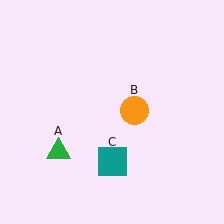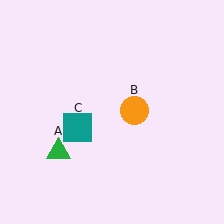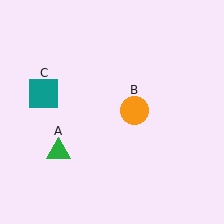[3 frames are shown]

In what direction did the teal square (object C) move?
The teal square (object C) moved up and to the left.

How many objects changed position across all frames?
1 object changed position: teal square (object C).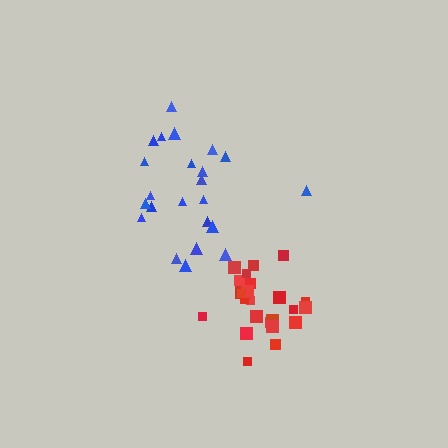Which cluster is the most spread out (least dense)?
Blue.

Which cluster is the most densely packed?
Red.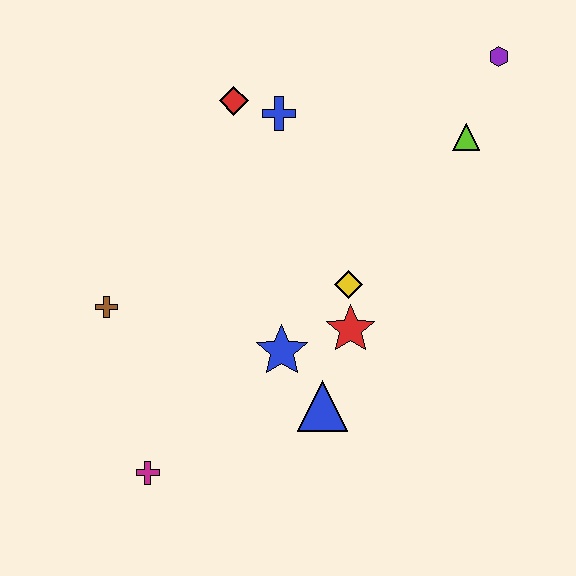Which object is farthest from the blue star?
The purple hexagon is farthest from the blue star.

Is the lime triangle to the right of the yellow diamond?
Yes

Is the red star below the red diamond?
Yes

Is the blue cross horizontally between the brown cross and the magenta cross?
No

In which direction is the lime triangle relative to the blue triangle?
The lime triangle is above the blue triangle.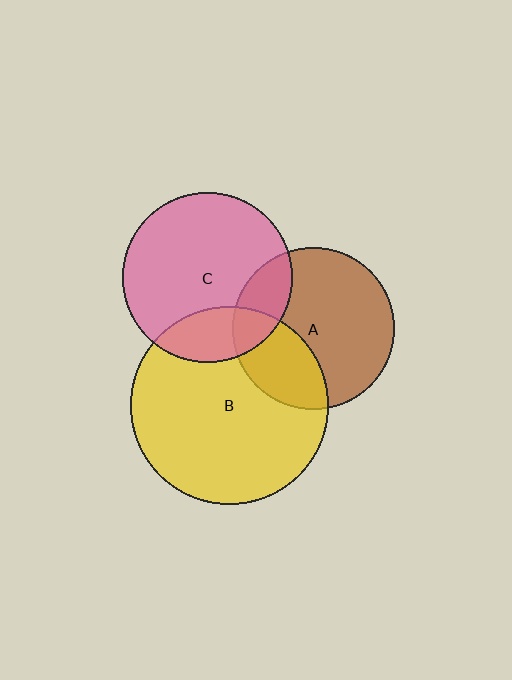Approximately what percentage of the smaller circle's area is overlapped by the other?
Approximately 20%.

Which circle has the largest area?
Circle B (yellow).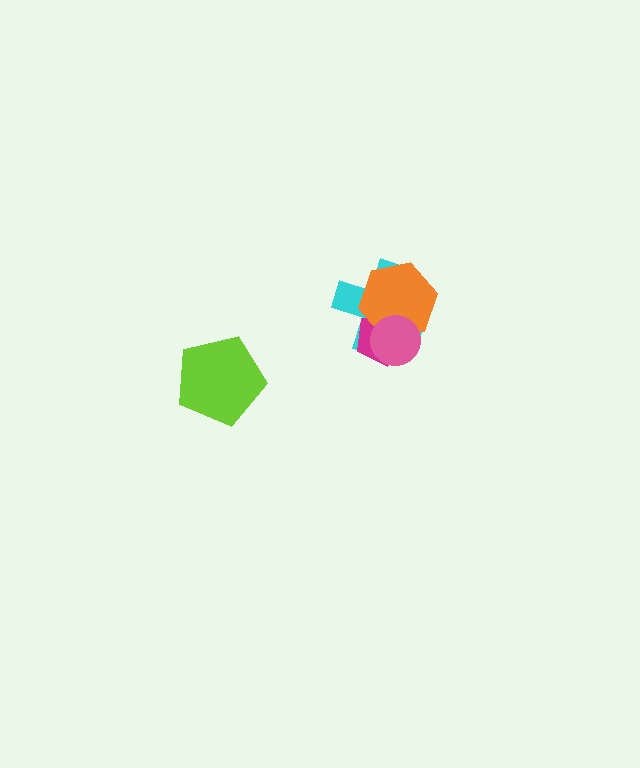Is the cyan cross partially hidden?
Yes, it is partially covered by another shape.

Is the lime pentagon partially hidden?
No, no other shape covers it.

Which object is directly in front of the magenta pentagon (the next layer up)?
The orange hexagon is directly in front of the magenta pentagon.